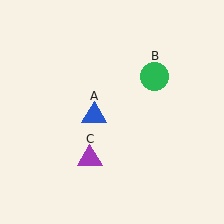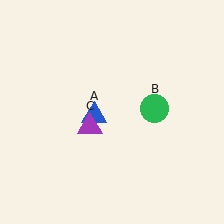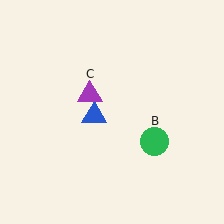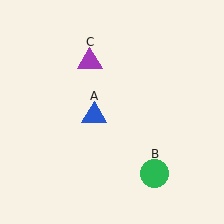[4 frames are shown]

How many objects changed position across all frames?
2 objects changed position: green circle (object B), purple triangle (object C).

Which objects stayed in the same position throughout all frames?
Blue triangle (object A) remained stationary.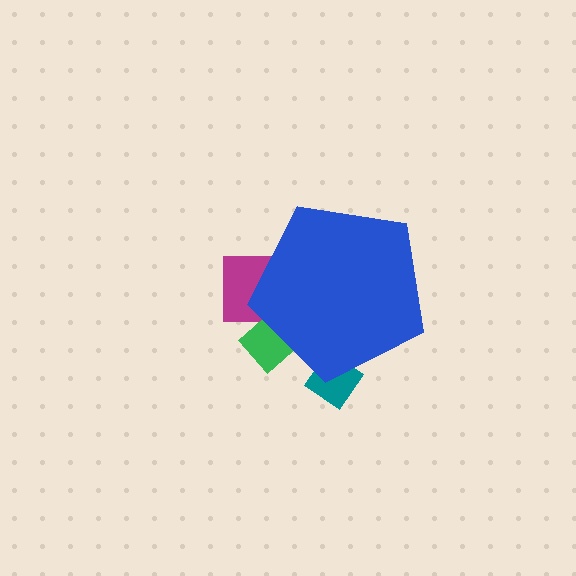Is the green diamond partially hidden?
Yes, the green diamond is partially hidden behind the blue pentagon.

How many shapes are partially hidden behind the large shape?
3 shapes are partially hidden.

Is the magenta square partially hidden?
Yes, the magenta square is partially hidden behind the blue pentagon.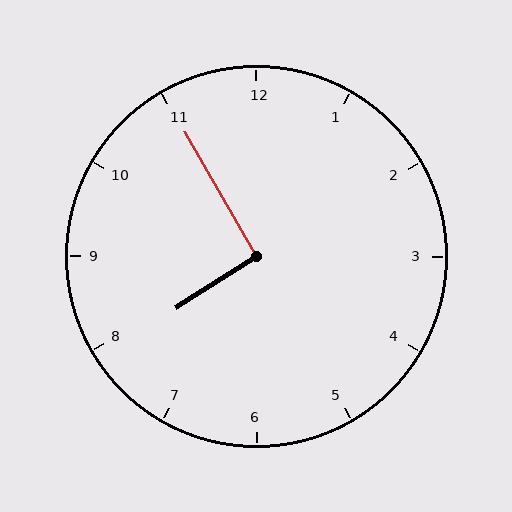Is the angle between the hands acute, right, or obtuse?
It is right.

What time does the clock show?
7:55.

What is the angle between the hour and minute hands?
Approximately 92 degrees.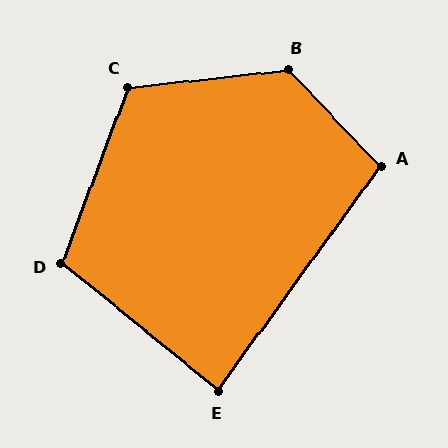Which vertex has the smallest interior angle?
E, at approximately 87 degrees.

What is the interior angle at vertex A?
Approximately 100 degrees (obtuse).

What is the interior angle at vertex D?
Approximately 109 degrees (obtuse).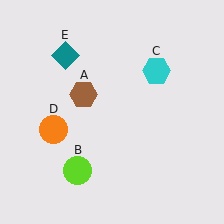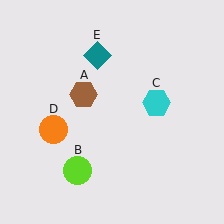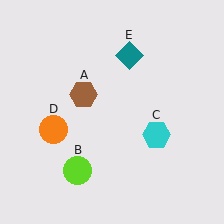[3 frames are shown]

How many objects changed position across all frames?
2 objects changed position: cyan hexagon (object C), teal diamond (object E).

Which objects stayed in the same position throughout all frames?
Brown hexagon (object A) and lime circle (object B) and orange circle (object D) remained stationary.